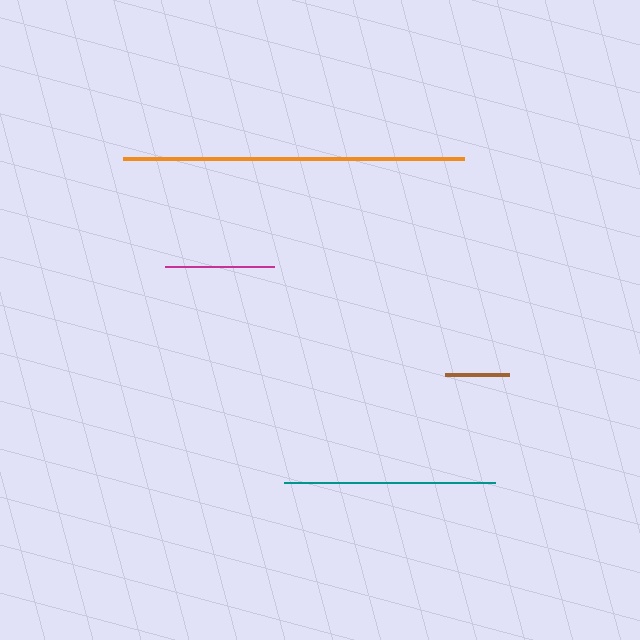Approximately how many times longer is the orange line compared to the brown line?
The orange line is approximately 5.3 times the length of the brown line.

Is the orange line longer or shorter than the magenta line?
The orange line is longer than the magenta line.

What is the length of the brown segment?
The brown segment is approximately 65 pixels long.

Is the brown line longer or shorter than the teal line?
The teal line is longer than the brown line.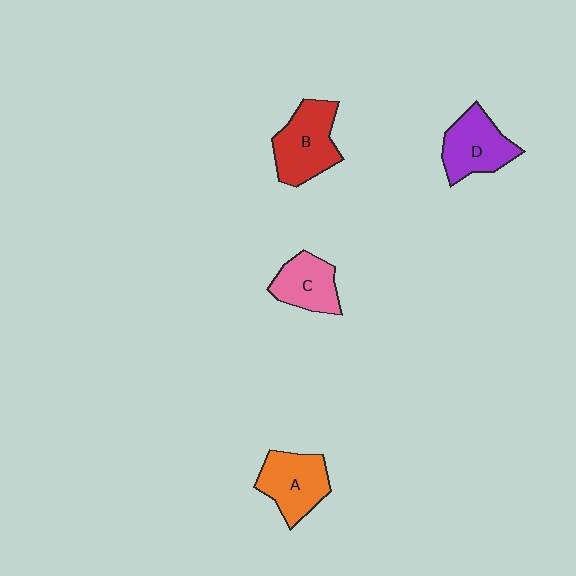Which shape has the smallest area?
Shape C (pink).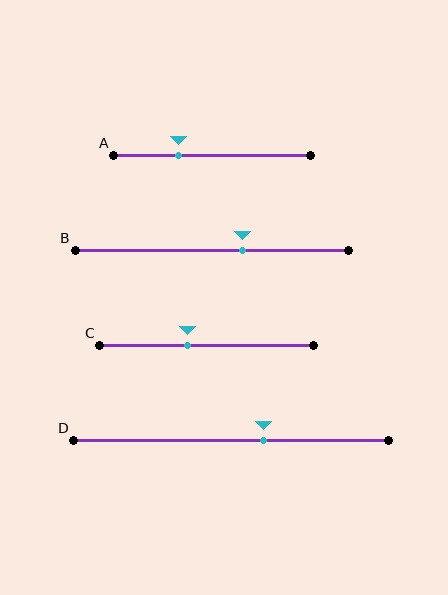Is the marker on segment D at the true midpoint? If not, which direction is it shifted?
No, the marker on segment D is shifted to the right by about 10% of the segment length.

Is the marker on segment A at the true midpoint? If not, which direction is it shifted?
No, the marker on segment A is shifted to the left by about 17% of the segment length.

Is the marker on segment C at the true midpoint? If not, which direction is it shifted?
No, the marker on segment C is shifted to the left by about 9% of the segment length.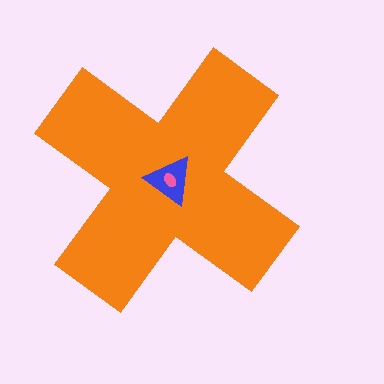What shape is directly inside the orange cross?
The blue triangle.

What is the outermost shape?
The orange cross.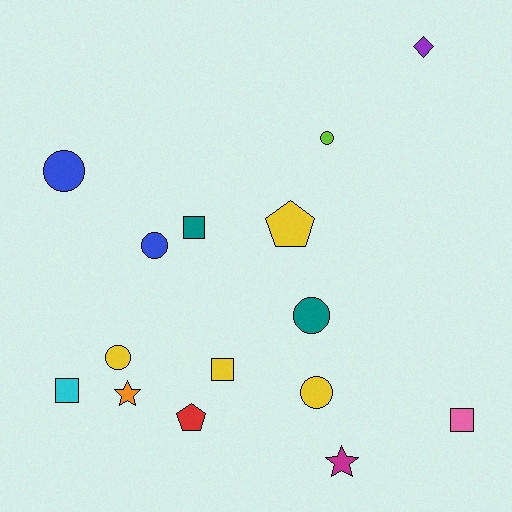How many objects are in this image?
There are 15 objects.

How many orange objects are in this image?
There is 1 orange object.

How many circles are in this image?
There are 6 circles.